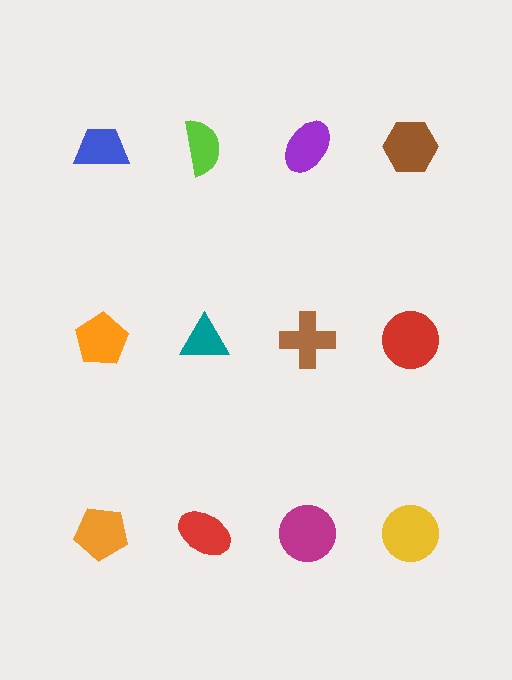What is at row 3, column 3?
A magenta circle.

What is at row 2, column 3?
A brown cross.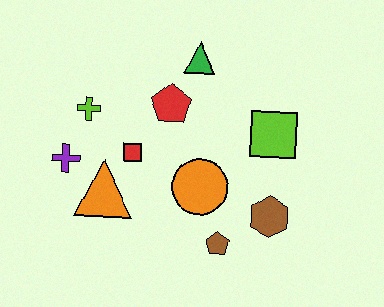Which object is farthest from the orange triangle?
The lime square is farthest from the orange triangle.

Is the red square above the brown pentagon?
Yes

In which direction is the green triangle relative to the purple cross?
The green triangle is to the right of the purple cross.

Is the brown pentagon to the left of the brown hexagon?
Yes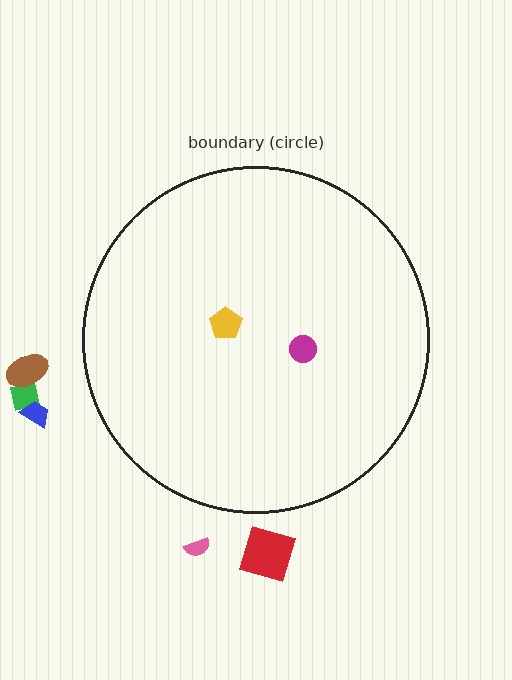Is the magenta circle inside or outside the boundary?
Inside.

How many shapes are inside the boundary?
2 inside, 5 outside.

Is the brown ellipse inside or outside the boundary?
Outside.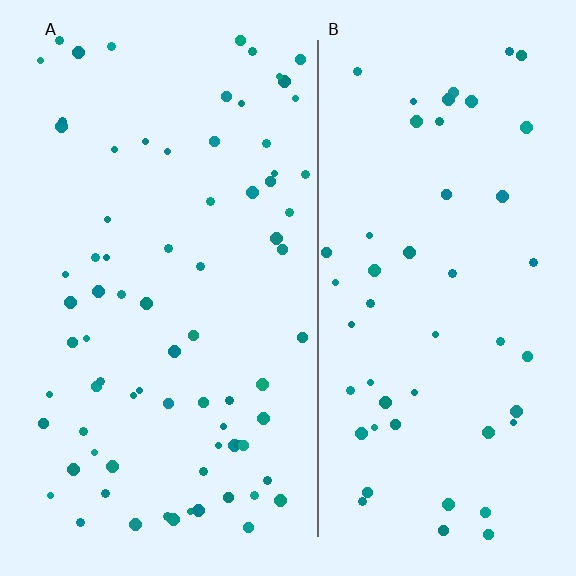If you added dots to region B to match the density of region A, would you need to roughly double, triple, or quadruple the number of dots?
Approximately double.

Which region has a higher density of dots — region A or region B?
A (the left).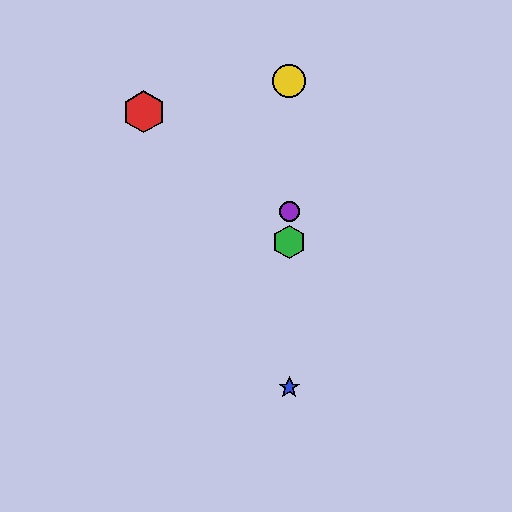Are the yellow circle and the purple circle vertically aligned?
Yes, both are at x≈289.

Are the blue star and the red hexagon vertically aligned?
No, the blue star is at x≈289 and the red hexagon is at x≈144.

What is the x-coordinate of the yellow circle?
The yellow circle is at x≈289.